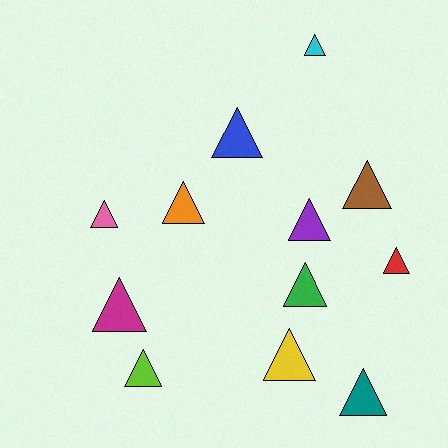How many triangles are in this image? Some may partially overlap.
There are 12 triangles.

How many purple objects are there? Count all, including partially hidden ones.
There is 1 purple object.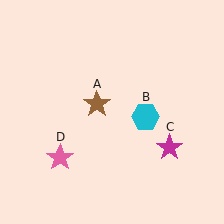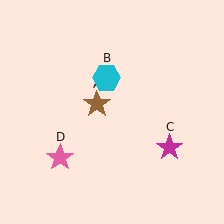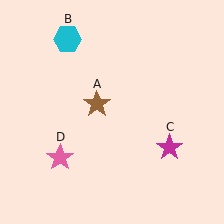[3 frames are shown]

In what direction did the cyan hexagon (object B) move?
The cyan hexagon (object B) moved up and to the left.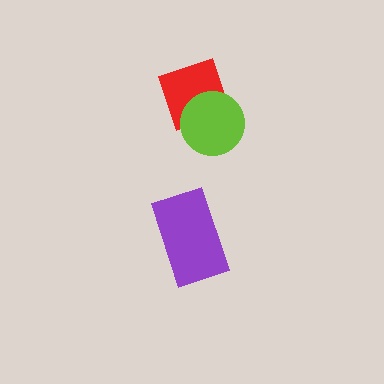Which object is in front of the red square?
The lime circle is in front of the red square.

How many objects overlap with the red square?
1 object overlaps with the red square.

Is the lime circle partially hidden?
No, no other shape covers it.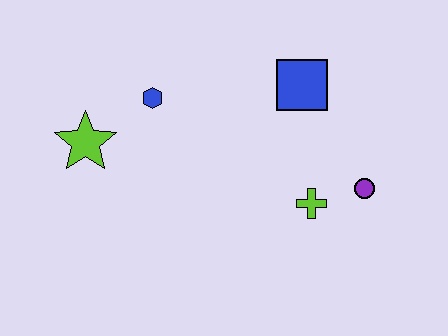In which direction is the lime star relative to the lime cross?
The lime star is to the left of the lime cross.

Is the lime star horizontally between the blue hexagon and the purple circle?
No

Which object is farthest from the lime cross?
The lime star is farthest from the lime cross.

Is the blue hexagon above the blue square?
No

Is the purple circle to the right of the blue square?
Yes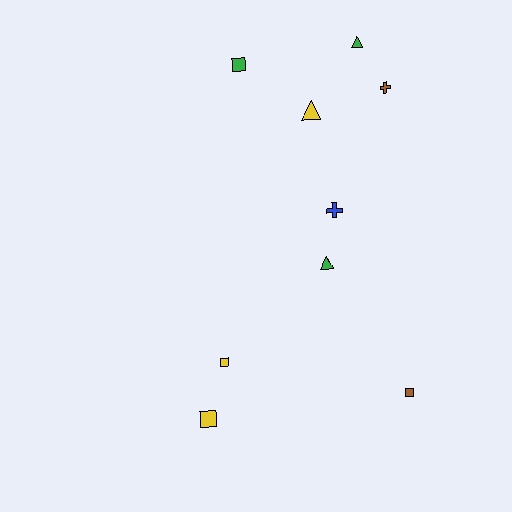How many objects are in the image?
There are 9 objects.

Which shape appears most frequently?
Square, with 4 objects.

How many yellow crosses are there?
There are no yellow crosses.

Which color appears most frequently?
Green, with 3 objects.